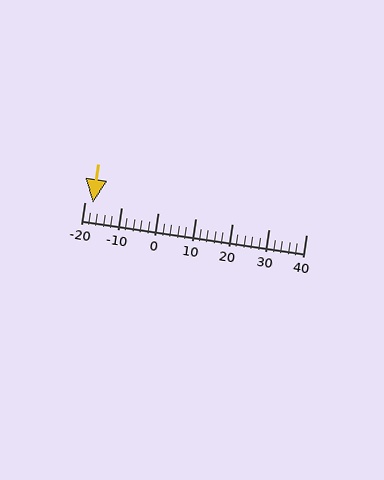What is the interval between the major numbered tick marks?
The major tick marks are spaced 10 units apart.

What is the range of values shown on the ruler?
The ruler shows values from -20 to 40.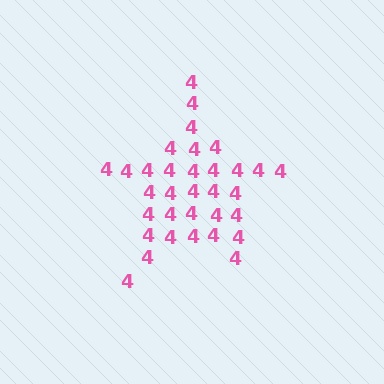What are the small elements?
The small elements are digit 4's.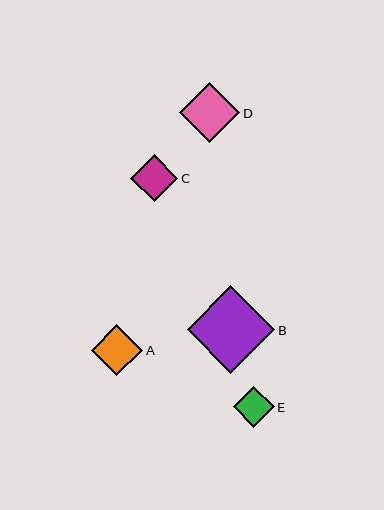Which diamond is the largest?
Diamond B is the largest with a size of approximately 88 pixels.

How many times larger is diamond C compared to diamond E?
Diamond C is approximately 1.1 times the size of diamond E.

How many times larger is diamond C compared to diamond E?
Diamond C is approximately 1.1 times the size of diamond E.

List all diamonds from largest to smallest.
From largest to smallest: B, D, A, C, E.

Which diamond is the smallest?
Diamond E is the smallest with a size of approximately 41 pixels.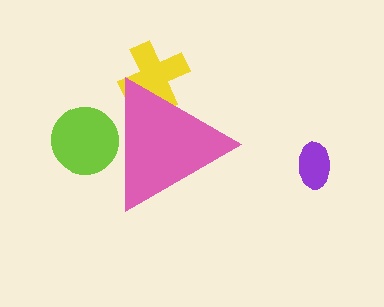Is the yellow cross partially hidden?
Yes, the yellow cross is partially hidden behind the pink triangle.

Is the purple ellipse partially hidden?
No, the purple ellipse is fully visible.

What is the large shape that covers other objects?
A pink triangle.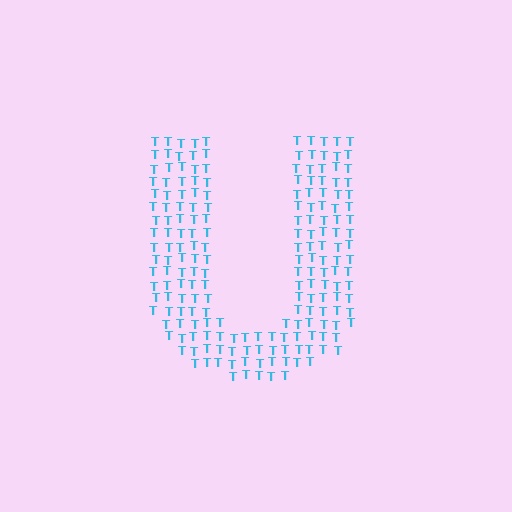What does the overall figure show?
The overall figure shows the letter U.